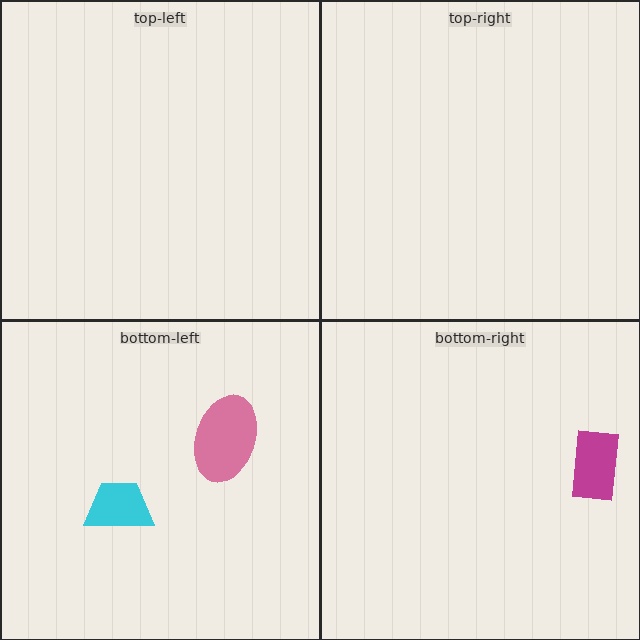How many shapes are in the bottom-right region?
1.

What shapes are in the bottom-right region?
The magenta rectangle.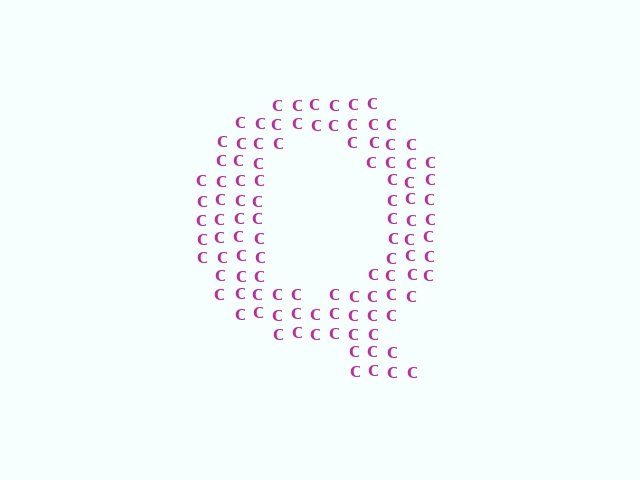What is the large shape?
The large shape is the letter Q.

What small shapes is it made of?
It is made of small letter C's.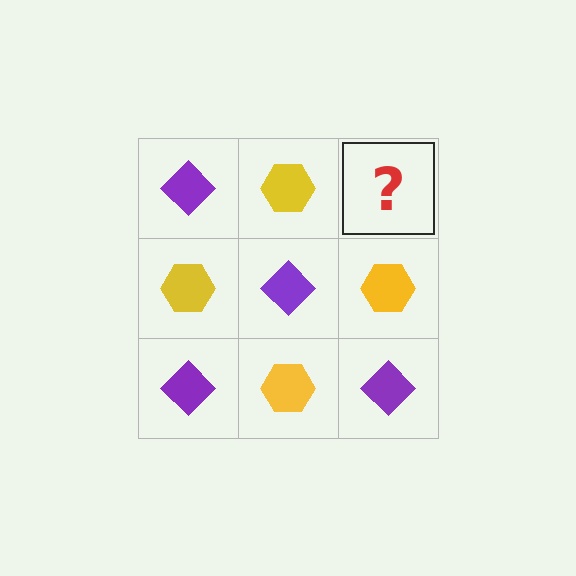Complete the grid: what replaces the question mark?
The question mark should be replaced with a purple diamond.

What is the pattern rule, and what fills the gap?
The rule is that it alternates purple diamond and yellow hexagon in a checkerboard pattern. The gap should be filled with a purple diamond.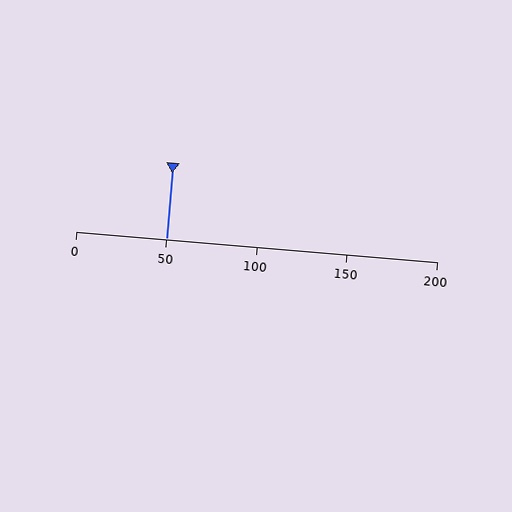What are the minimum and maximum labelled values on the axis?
The axis runs from 0 to 200.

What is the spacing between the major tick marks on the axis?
The major ticks are spaced 50 apart.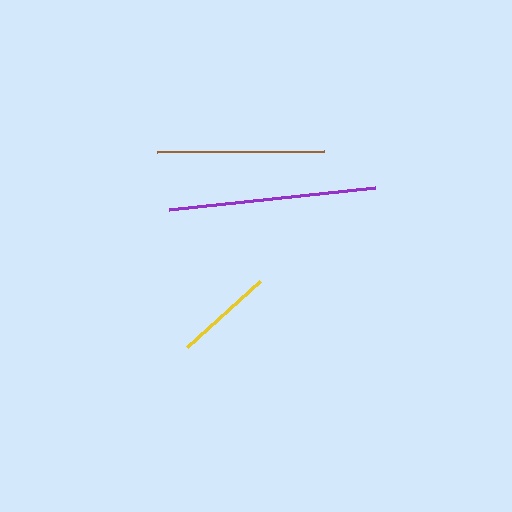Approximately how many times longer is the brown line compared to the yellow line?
The brown line is approximately 1.7 times the length of the yellow line.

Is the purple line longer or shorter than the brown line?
The purple line is longer than the brown line.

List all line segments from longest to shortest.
From longest to shortest: purple, brown, yellow.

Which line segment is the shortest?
The yellow line is the shortest at approximately 99 pixels.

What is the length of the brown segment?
The brown segment is approximately 167 pixels long.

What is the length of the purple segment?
The purple segment is approximately 208 pixels long.